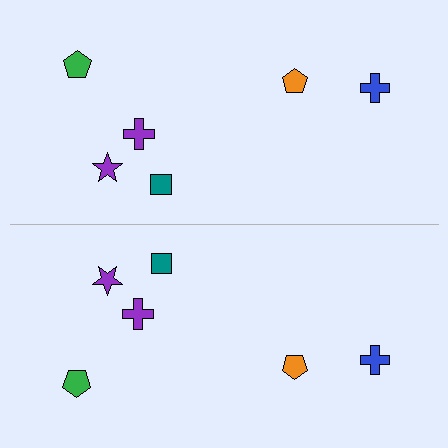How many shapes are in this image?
There are 12 shapes in this image.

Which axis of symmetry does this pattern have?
The pattern has a horizontal axis of symmetry running through the center of the image.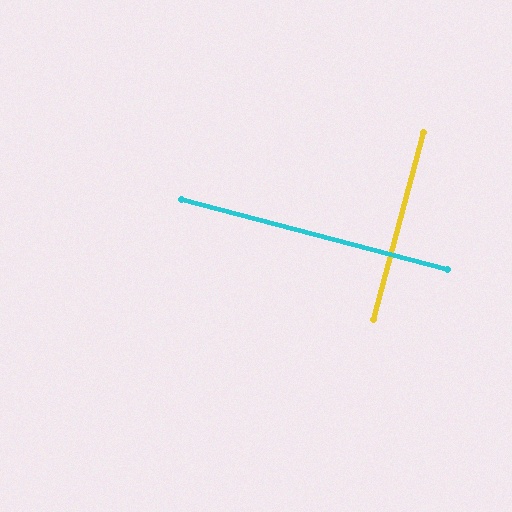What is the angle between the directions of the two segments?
Approximately 90 degrees.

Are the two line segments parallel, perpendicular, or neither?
Perpendicular — they meet at approximately 90°.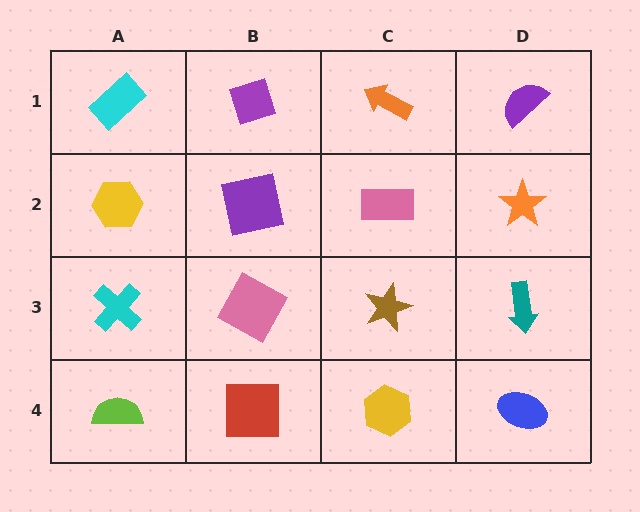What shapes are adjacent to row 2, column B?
A purple diamond (row 1, column B), a pink square (row 3, column B), a yellow hexagon (row 2, column A), a pink rectangle (row 2, column C).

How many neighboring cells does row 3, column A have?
3.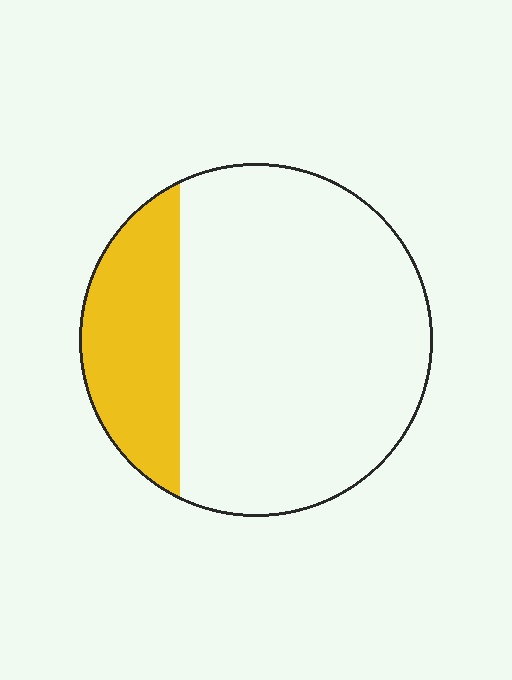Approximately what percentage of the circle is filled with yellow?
Approximately 25%.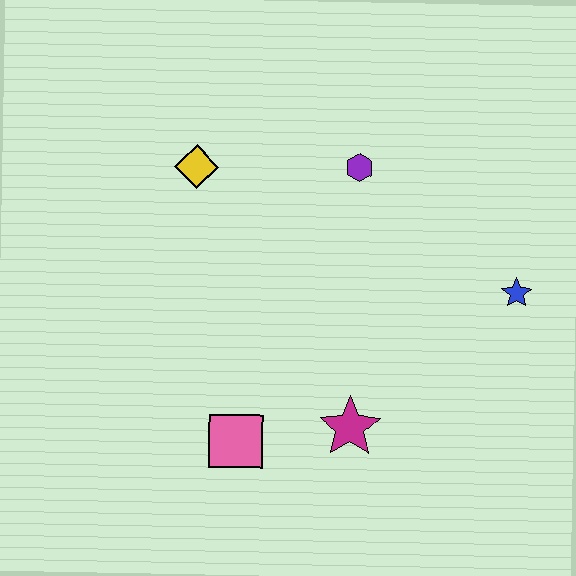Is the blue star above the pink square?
Yes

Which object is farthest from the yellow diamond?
The blue star is farthest from the yellow diamond.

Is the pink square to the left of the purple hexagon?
Yes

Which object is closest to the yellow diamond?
The purple hexagon is closest to the yellow diamond.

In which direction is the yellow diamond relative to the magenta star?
The yellow diamond is above the magenta star.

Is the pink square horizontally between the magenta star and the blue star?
No